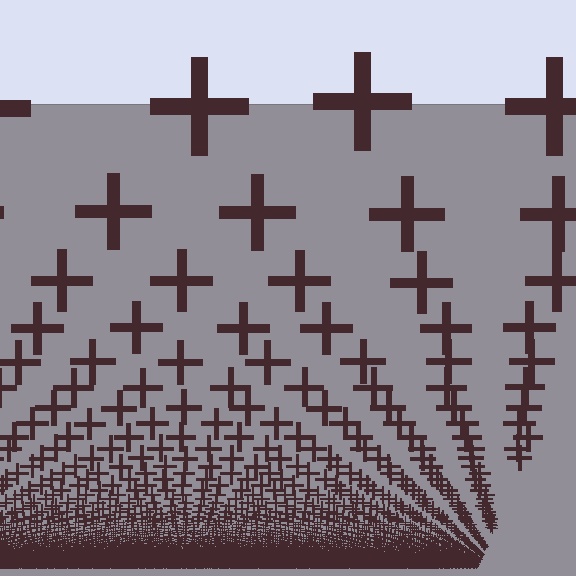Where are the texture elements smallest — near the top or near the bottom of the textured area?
Near the bottom.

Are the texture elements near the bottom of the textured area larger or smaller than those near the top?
Smaller. The gradient is inverted — elements near the bottom are smaller and denser.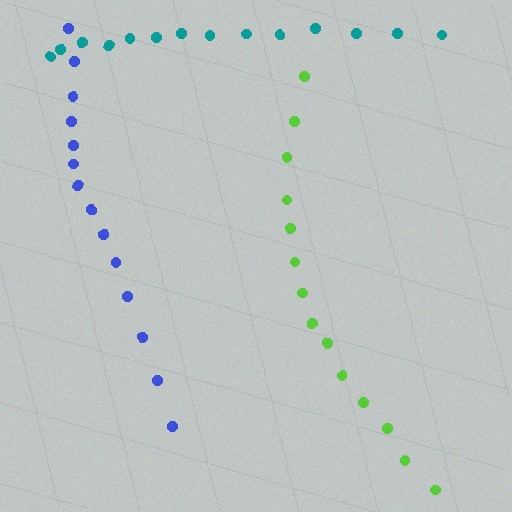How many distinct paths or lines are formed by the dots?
There are 3 distinct paths.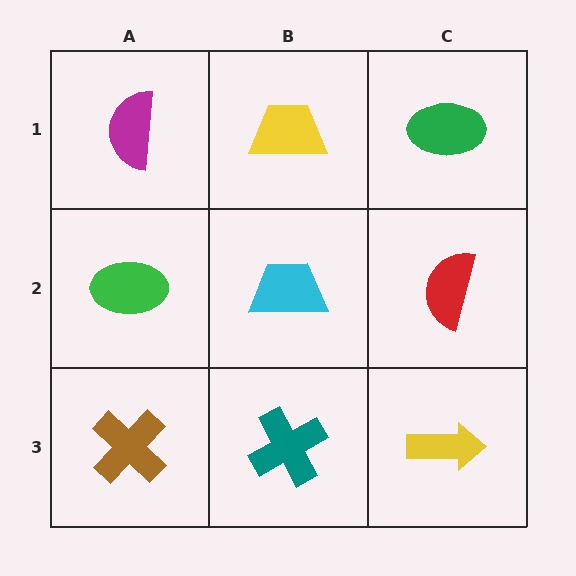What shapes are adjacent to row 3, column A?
A green ellipse (row 2, column A), a teal cross (row 3, column B).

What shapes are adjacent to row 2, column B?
A yellow trapezoid (row 1, column B), a teal cross (row 3, column B), a green ellipse (row 2, column A), a red semicircle (row 2, column C).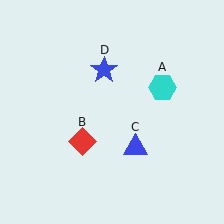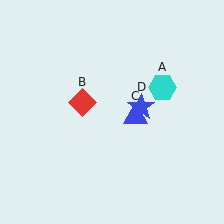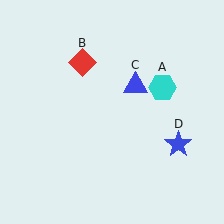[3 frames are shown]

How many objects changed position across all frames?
3 objects changed position: red diamond (object B), blue triangle (object C), blue star (object D).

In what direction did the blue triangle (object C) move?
The blue triangle (object C) moved up.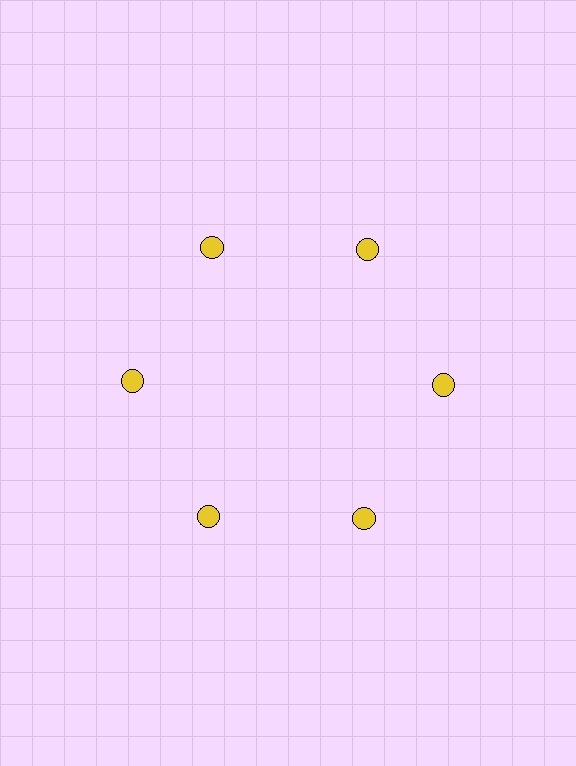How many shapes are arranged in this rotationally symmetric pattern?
There are 6 shapes, arranged in 6 groups of 1.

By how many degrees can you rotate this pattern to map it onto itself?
The pattern maps onto itself every 60 degrees of rotation.